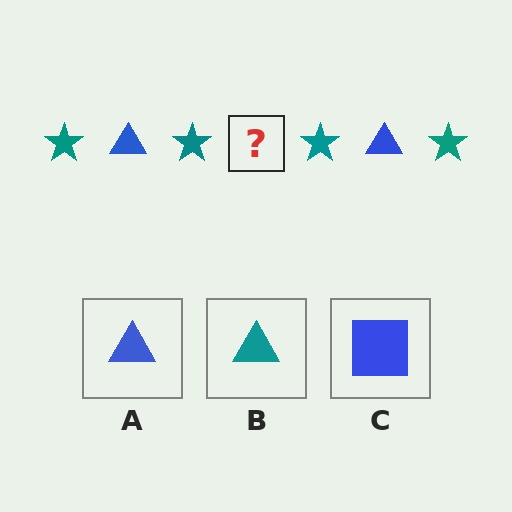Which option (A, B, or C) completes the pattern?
A.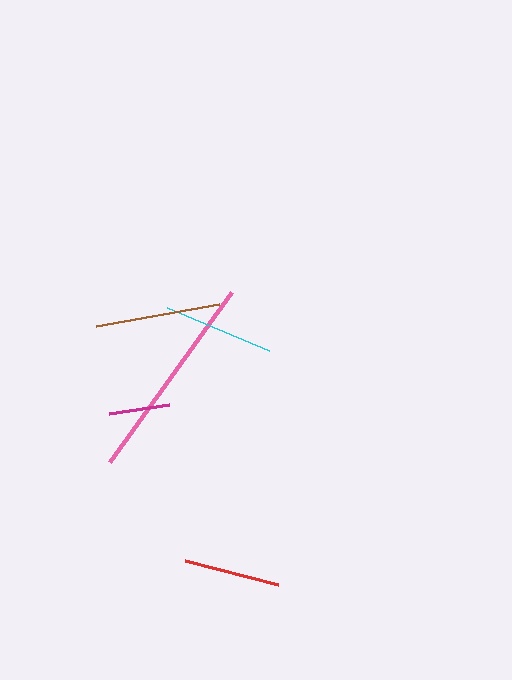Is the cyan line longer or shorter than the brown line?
The brown line is longer than the cyan line.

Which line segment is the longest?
The pink line is the longest at approximately 209 pixels.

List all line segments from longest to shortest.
From longest to shortest: pink, brown, cyan, red, magenta.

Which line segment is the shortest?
The magenta line is the shortest at approximately 60 pixels.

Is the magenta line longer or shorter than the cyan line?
The cyan line is longer than the magenta line.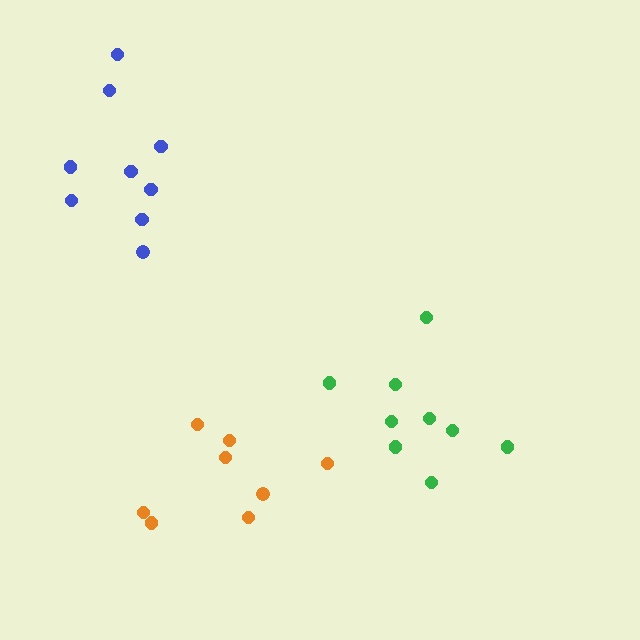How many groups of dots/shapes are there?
There are 3 groups.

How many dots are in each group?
Group 1: 9 dots, Group 2: 8 dots, Group 3: 9 dots (26 total).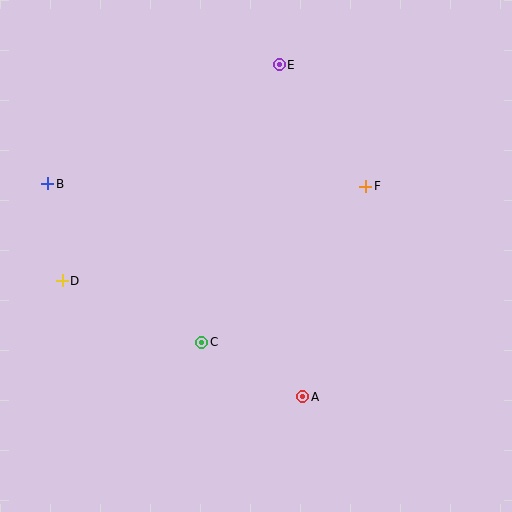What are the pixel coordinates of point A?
Point A is at (303, 397).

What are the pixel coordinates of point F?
Point F is at (366, 186).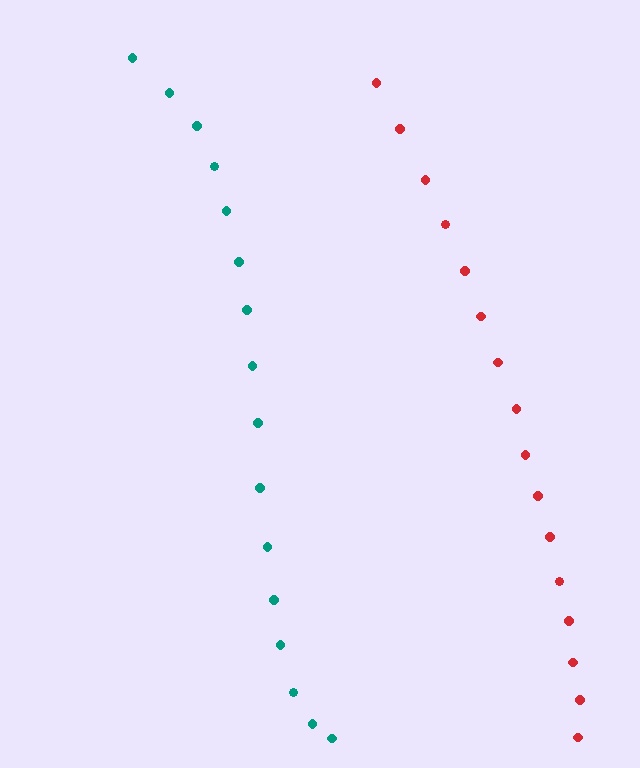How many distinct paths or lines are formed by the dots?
There are 2 distinct paths.